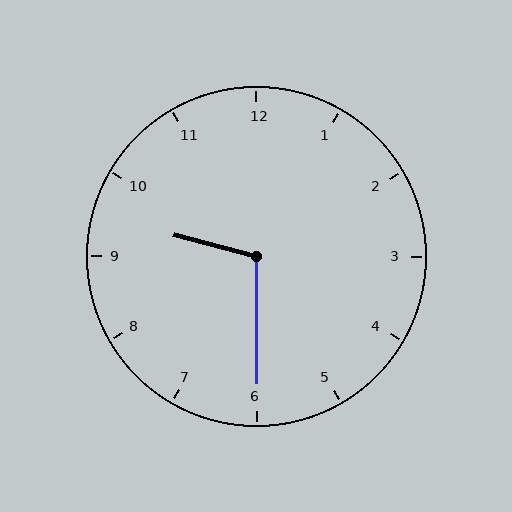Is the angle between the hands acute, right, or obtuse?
It is obtuse.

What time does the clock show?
9:30.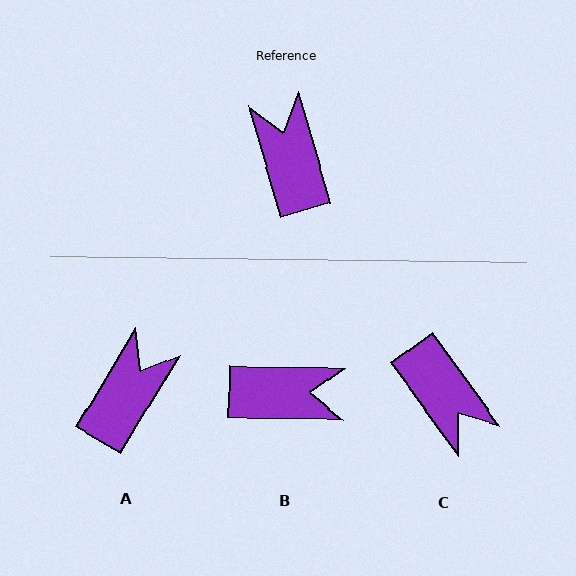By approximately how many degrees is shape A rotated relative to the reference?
Approximately 47 degrees clockwise.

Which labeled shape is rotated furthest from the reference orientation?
C, about 160 degrees away.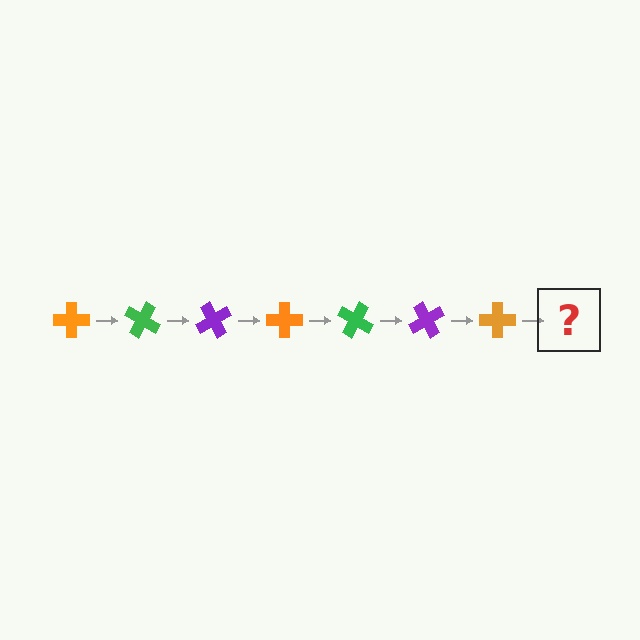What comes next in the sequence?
The next element should be a green cross, rotated 210 degrees from the start.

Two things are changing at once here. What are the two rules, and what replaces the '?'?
The two rules are that it rotates 30 degrees each step and the color cycles through orange, green, and purple. The '?' should be a green cross, rotated 210 degrees from the start.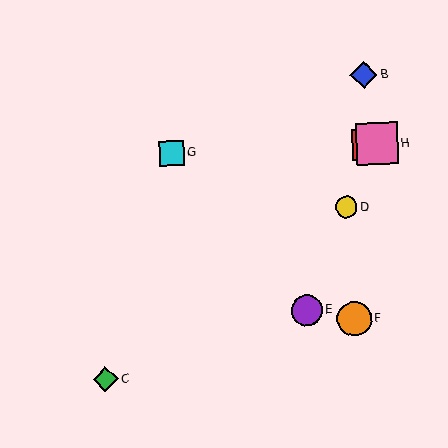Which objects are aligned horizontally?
Objects A, G, H are aligned horizontally.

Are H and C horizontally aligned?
No, H is at y≈144 and C is at y≈379.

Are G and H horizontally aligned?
Yes, both are at y≈153.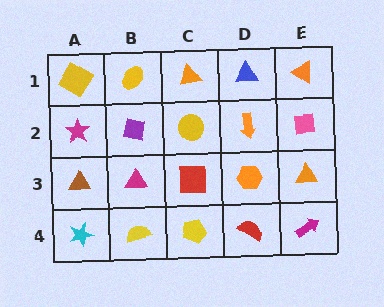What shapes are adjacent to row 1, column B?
A purple square (row 2, column B), a yellow diamond (row 1, column A), an orange triangle (row 1, column C).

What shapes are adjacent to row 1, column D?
An orange arrow (row 2, column D), an orange triangle (row 1, column C), an orange triangle (row 1, column E).